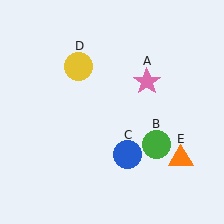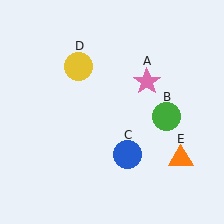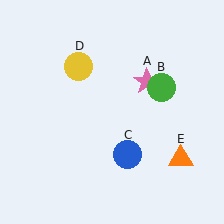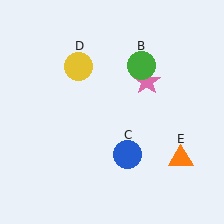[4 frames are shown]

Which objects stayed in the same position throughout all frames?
Pink star (object A) and blue circle (object C) and yellow circle (object D) and orange triangle (object E) remained stationary.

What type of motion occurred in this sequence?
The green circle (object B) rotated counterclockwise around the center of the scene.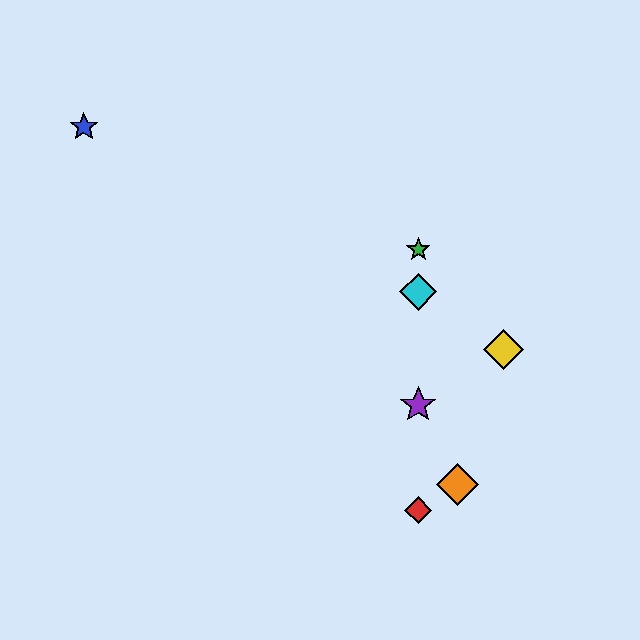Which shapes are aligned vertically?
The red diamond, the green star, the purple star, the cyan diamond are aligned vertically.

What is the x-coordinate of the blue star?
The blue star is at x≈84.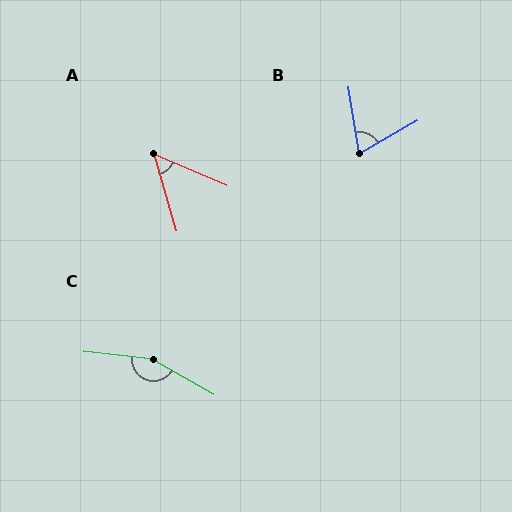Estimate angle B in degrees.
Approximately 69 degrees.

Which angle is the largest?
C, at approximately 156 degrees.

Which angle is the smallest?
A, at approximately 51 degrees.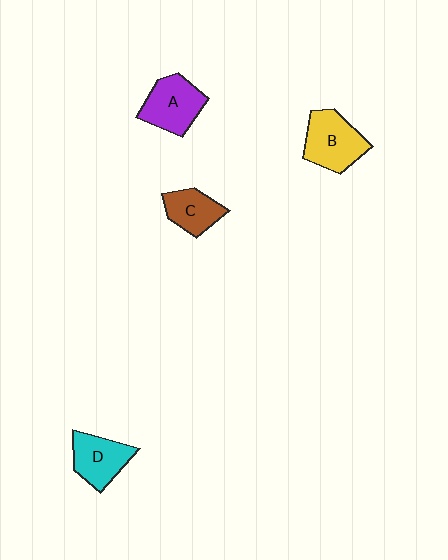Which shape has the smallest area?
Shape C (brown).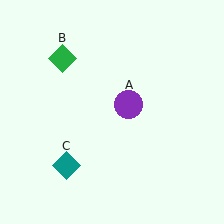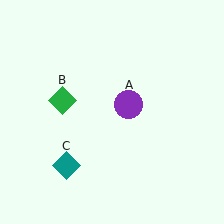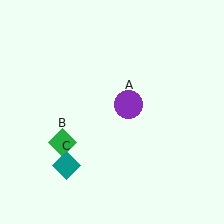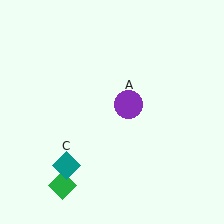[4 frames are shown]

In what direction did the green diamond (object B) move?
The green diamond (object B) moved down.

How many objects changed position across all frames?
1 object changed position: green diamond (object B).